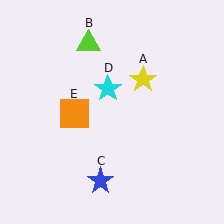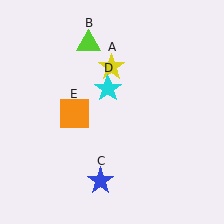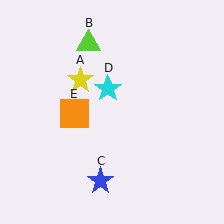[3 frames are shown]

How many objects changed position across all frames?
1 object changed position: yellow star (object A).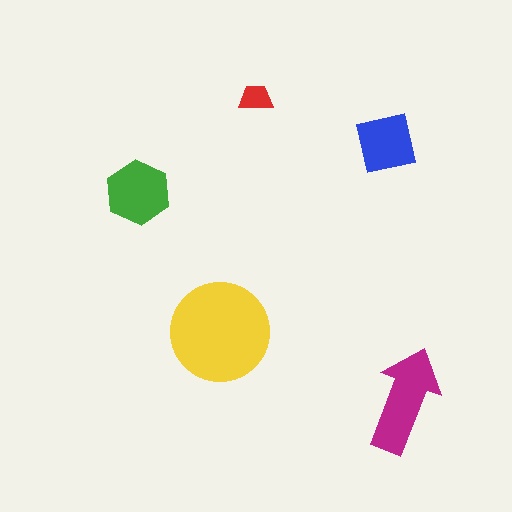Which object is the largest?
The yellow circle.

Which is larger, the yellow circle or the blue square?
The yellow circle.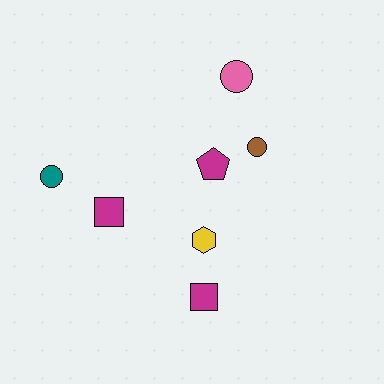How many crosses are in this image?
There are no crosses.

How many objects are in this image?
There are 7 objects.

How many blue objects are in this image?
There are no blue objects.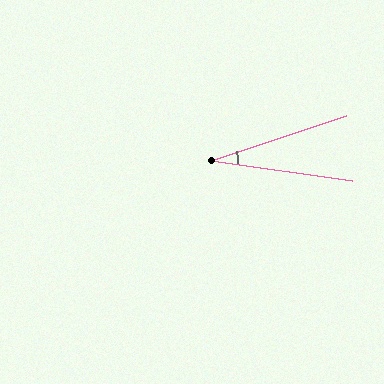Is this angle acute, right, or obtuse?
It is acute.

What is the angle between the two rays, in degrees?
Approximately 27 degrees.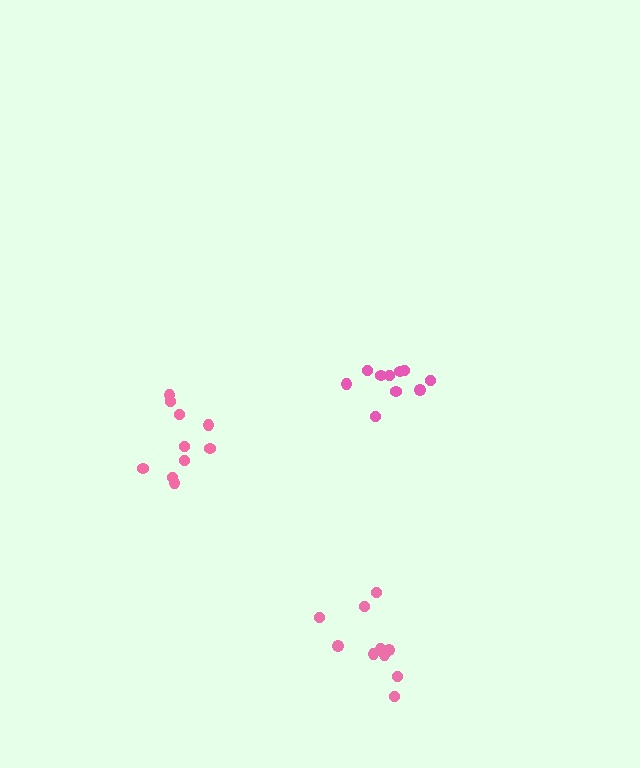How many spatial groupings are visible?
There are 3 spatial groupings.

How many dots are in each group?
Group 1: 10 dots, Group 2: 10 dots, Group 3: 10 dots (30 total).